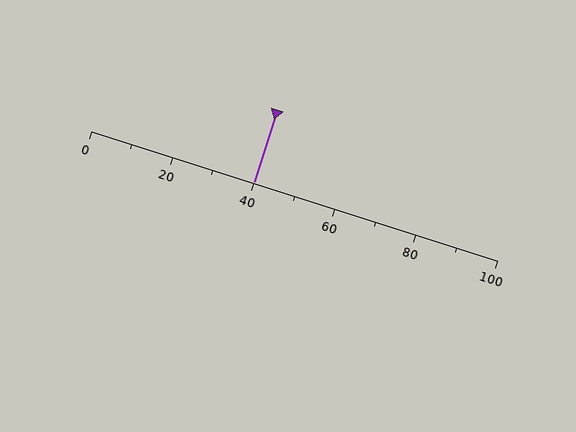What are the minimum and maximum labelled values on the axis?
The axis runs from 0 to 100.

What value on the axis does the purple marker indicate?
The marker indicates approximately 40.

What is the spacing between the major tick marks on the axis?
The major ticks are spaced 20 apart.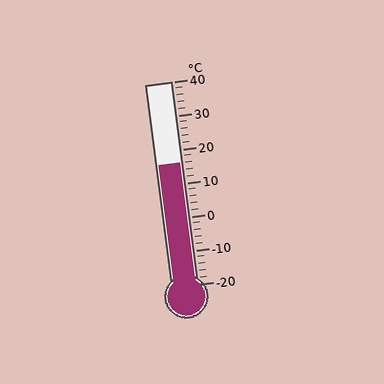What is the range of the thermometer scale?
The thermometer scale ranges from -20°C to 40°C.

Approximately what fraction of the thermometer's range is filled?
The thermometer is filled to approximately 60% of its range.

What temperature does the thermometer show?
The thermometer shows approximately 16°C.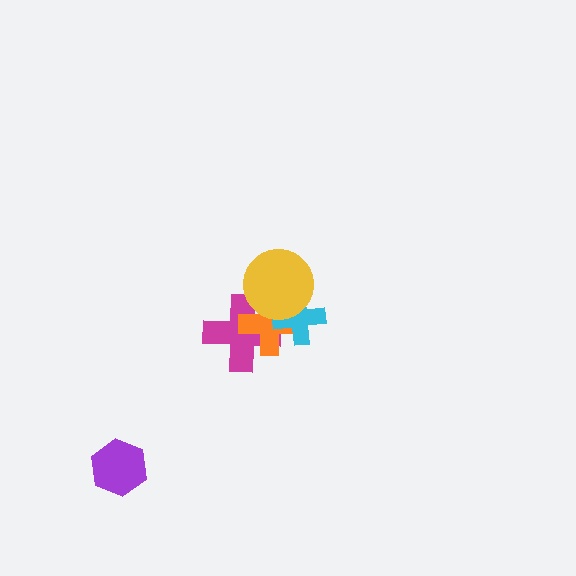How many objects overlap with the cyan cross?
3 objects overlap with the cyan cross.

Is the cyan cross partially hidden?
Yes, it is partially covered by another shape.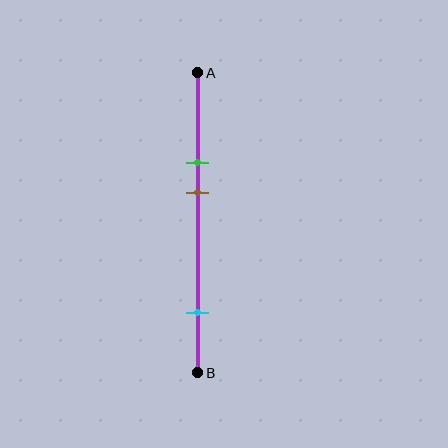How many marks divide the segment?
There are 3 marks dividing the segment.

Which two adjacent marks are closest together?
The green and brown marks are the closest adjacent pair.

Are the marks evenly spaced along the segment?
No, the marks are not evenly spaced.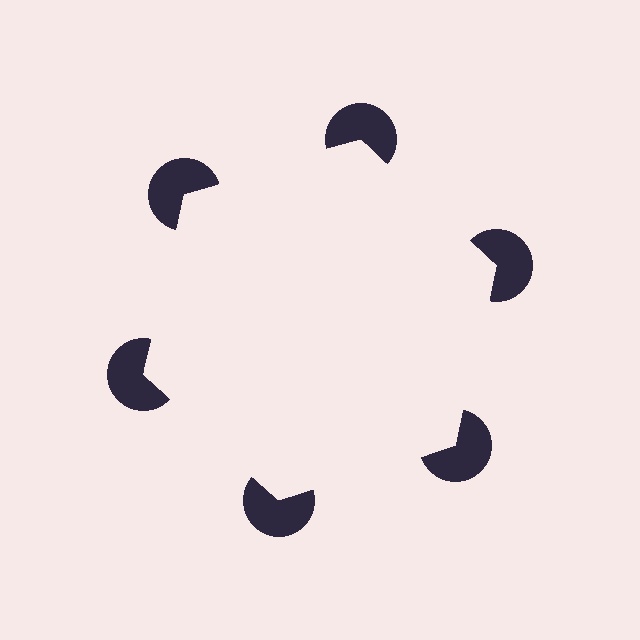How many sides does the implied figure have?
6 sides.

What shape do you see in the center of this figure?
An illusory hexagon — its edges are inferred from the aligned wedge cuts in the pac-man discs, not physically drawn.